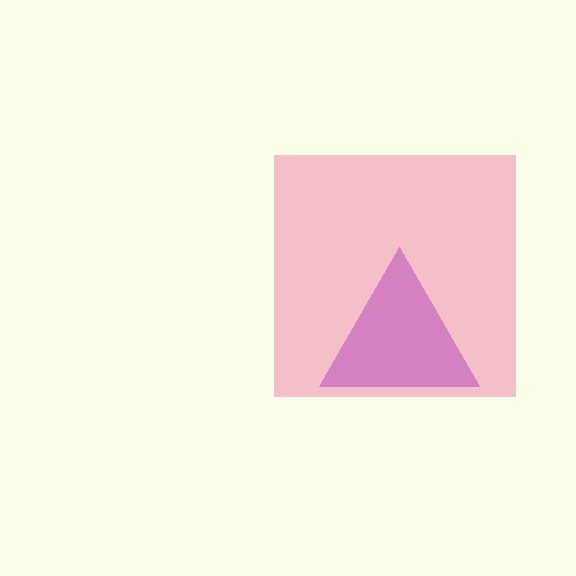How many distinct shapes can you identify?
There are 2 distinct shapes: a purple triangle, a pink square.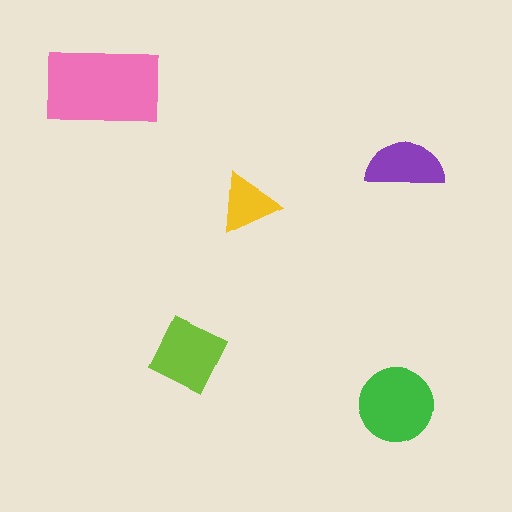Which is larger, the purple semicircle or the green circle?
The green circle.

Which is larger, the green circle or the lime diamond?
The green circle.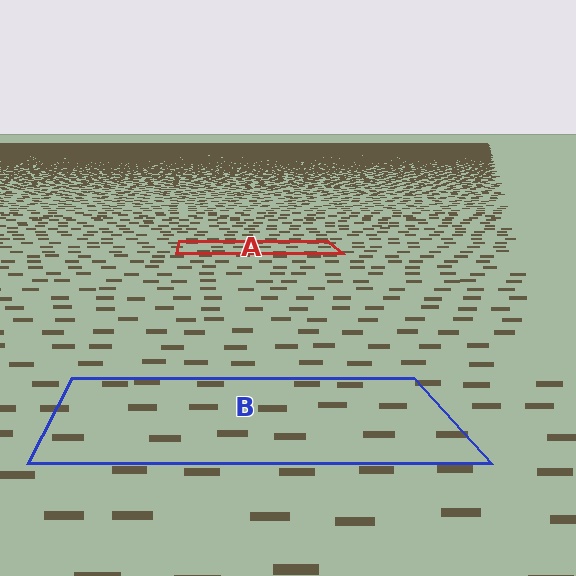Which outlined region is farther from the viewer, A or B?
Region A is farther from the viewer — the texture elements inside it appear smaller and more densely packed.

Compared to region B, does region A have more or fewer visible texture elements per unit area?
Region A has more texture elements per unit area — they are packed more densely because it is farther away.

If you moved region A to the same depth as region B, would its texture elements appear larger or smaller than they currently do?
They would appear larger. At a closer depth, the same texture elements are projected at a bigger on-screen size.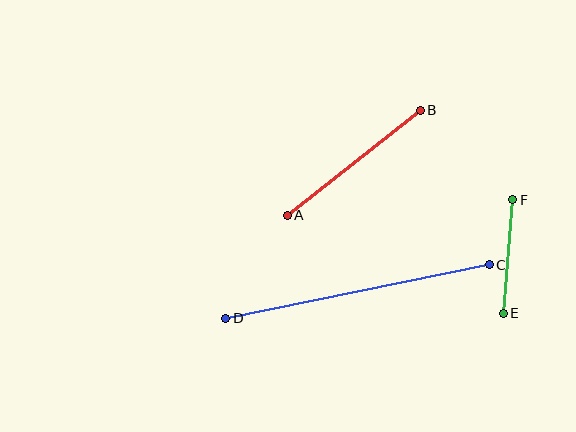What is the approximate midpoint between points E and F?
The midpoint is at approximately (508, 257) pixels.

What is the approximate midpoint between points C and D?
The midpoint is at approximately (358, 292) pixels.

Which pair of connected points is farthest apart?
Points C and D are farthest apart.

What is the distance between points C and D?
The distance is approximately 269 pixels.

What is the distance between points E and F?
The distance is approximately 114 pixels.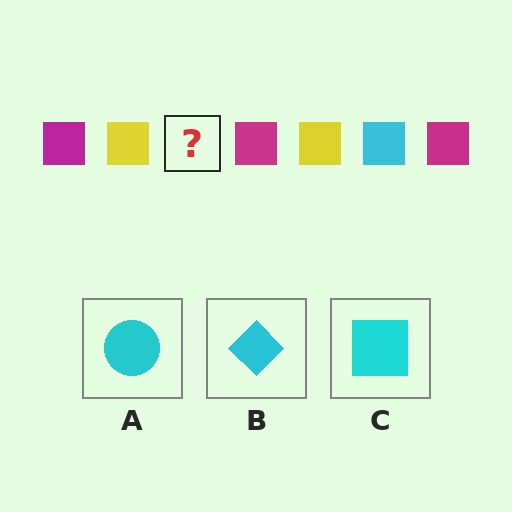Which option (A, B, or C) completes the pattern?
C.